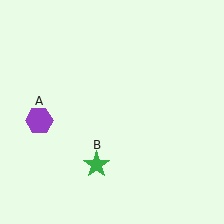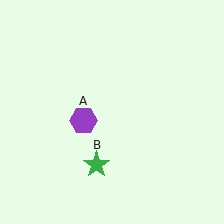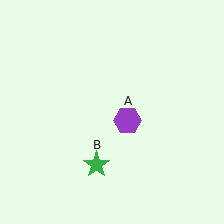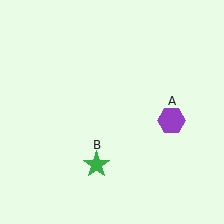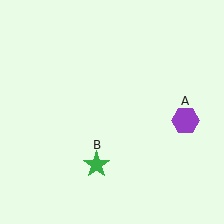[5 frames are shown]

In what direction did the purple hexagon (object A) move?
The purple hexagon (object A) moved right.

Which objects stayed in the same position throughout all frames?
Green star (object B) remained stationary.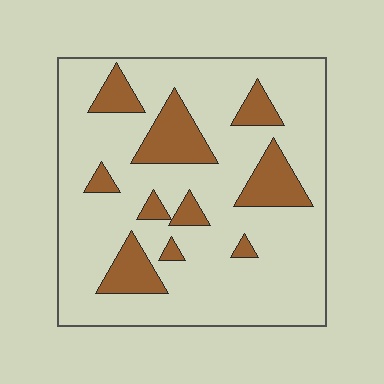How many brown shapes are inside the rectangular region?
10.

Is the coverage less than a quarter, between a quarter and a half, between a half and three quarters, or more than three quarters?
Less than a quarter.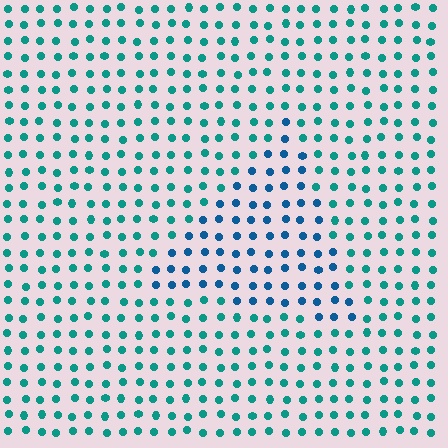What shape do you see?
I see a triangle.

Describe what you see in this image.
The image is filled with small teal elements in a uniform arrangement. A triangle-shaped region is visible where the elements are tinted to a slightly different hue, forming a subtle color boundary.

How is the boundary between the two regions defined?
The boundary is defined purely by a slight shift in hue (about 33 degrees). Spacing, size, and orientation are identical on both sides.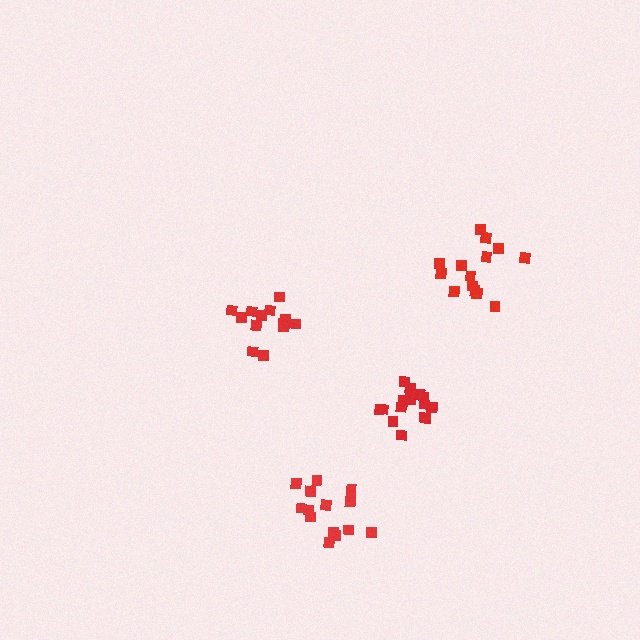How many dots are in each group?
Group 1: 14 dots, Group 2: 13 dots, Group 3: 15 dots, Group 4: 15 dots (57 total).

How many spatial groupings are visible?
There are 4 spatial groupings.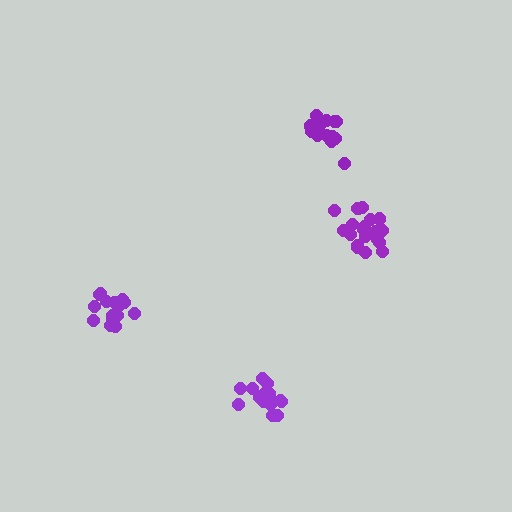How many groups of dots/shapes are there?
There are 4 groups.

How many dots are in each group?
Group 1: 20 dots, Group 2: 19 dots, Group 3: 14 dots, Group 4: 17 dots (70 total).